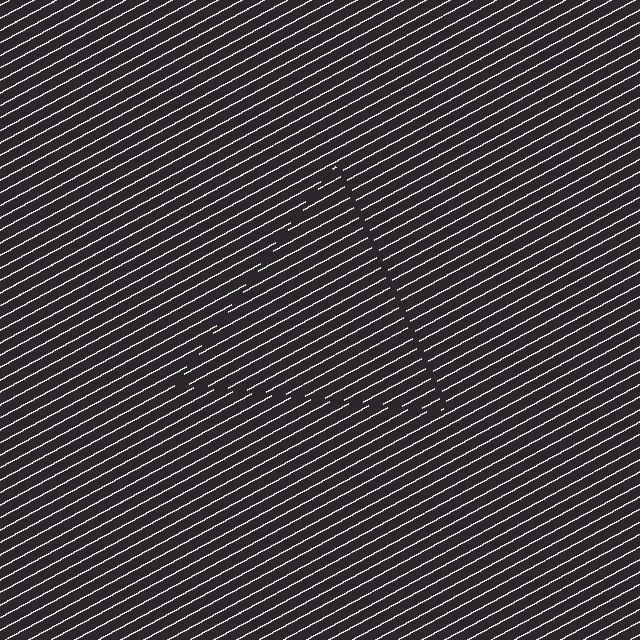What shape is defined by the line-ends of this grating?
An illusory triangle. The interior of the shape contains the same grating, shifted by half a period — the contour is defined by the phase discontinuity where line-ends from the inner and outer gratings abut.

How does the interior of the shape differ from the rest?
The interior of the shape contains the same grating, shifted by half a period — the contour is defined by the phase discontinuity where line-ends from the inner and outer gratings abut.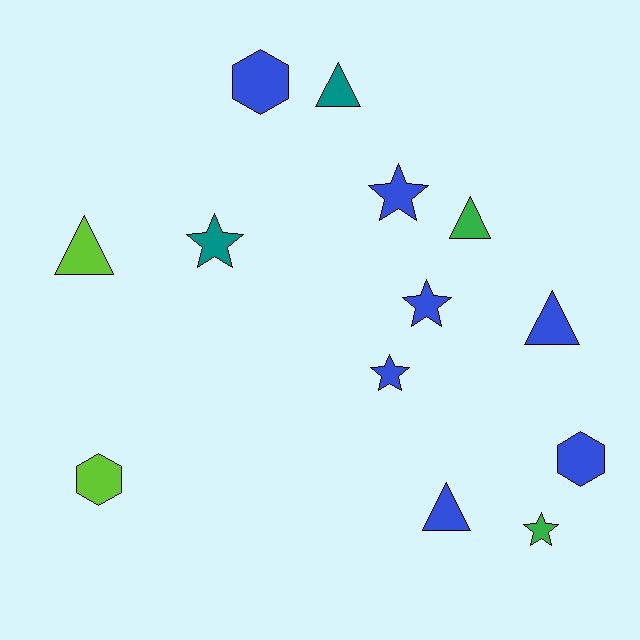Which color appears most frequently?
Blue, with 7 objects.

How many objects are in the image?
There are 13 objects.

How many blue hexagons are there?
There are 2 blue hexagons.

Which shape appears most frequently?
Triangle, with 5 objects.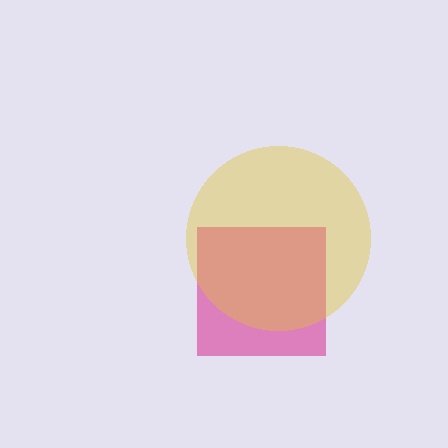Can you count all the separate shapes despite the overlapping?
Yes, there are 2 separate shapes.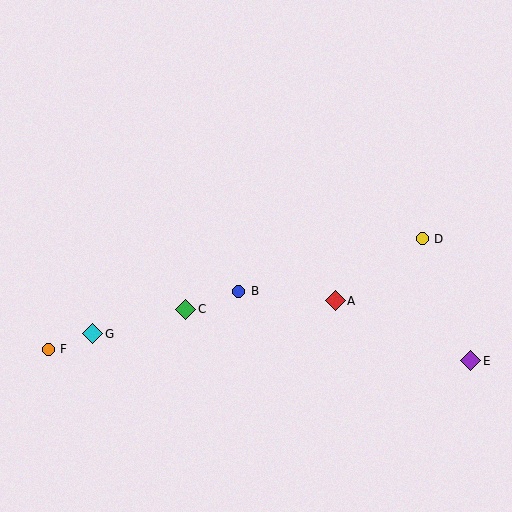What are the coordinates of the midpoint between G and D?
The midpoint between G and D is at (257, 286).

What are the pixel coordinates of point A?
Point A is at (335, 301).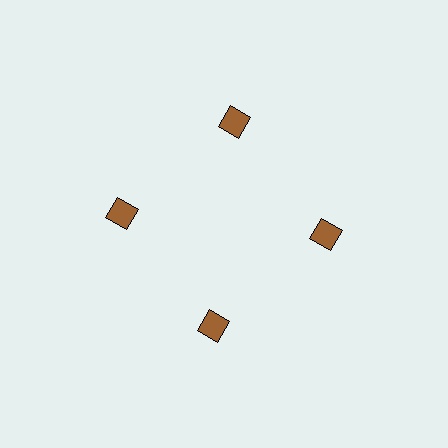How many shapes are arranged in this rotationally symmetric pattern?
There are 4 shapes, arranged in 4 groups of 1.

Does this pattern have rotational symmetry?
Yes, this pattern has 4-fold rotational symmetry. It looks the same after rotating 90 degrees around the center.